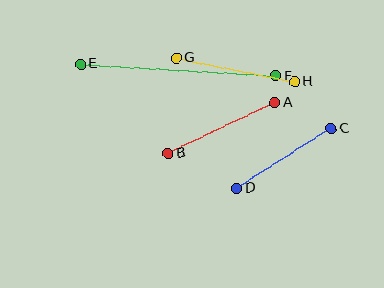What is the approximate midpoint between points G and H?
The midpoint is at approximately (235, 70) pixels.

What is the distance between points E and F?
The distance is approximately 196 pixels.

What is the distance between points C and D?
The distance is approximately 111 pixels.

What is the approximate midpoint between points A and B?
The midpoint is at approximately (222, 128) pixels.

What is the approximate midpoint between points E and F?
The midpoint is at approximately (178, 70) pixels.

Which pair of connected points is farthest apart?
Points E and F are farthest apart.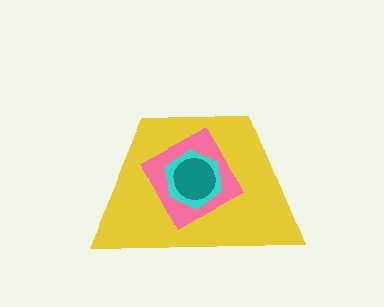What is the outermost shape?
The yellow trapezoid.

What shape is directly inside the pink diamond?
The cyan hexagon.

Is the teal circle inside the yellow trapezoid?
Yes.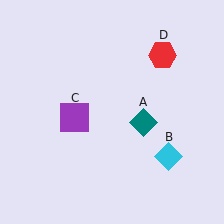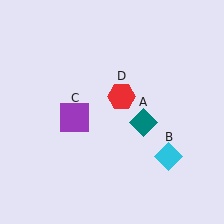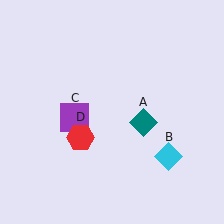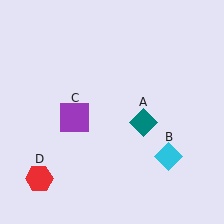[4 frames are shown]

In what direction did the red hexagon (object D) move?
The red hexagon (object D) moved down and to the left.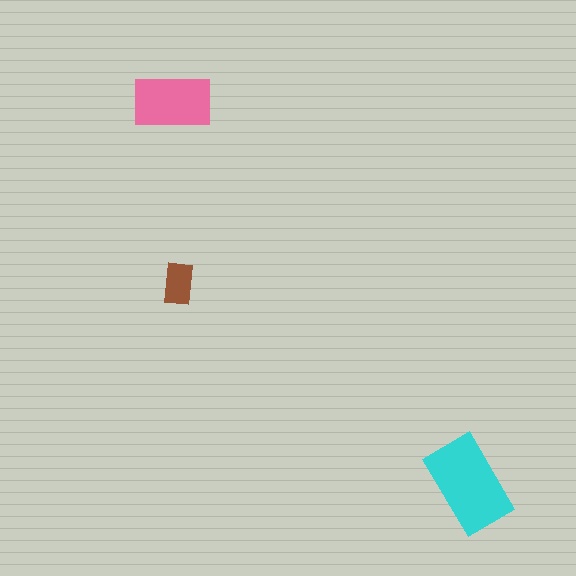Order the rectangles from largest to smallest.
the cyan one, the pink one, the brown one.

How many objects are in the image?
There are 3 objects in the image.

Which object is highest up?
The pink rectangle is topmost.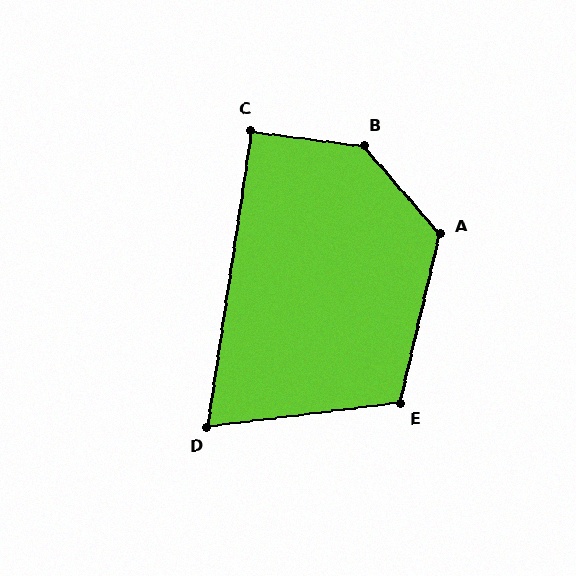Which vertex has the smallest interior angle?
D, at approximately 75 degrees.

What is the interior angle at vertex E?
Approximately 110 degrees (obtuse).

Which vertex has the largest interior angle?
B, at approximately 138 degrees.